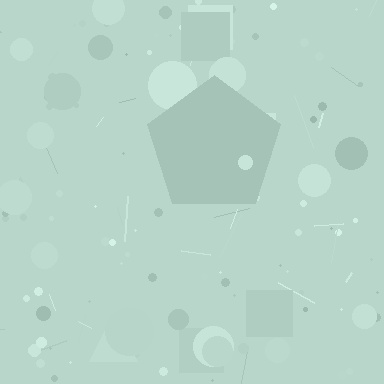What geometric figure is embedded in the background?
A pentagon is embedded in the background.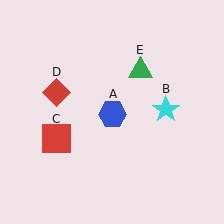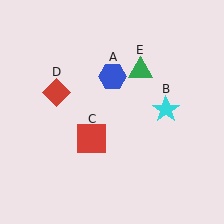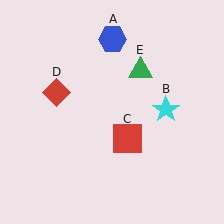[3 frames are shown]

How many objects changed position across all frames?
2 objects changed position: blue hexagon (object A), red square (object C).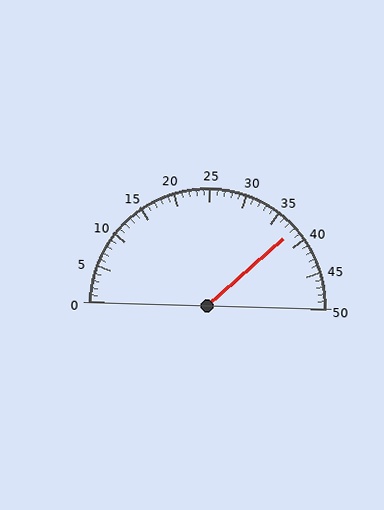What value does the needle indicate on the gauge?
The needle indicates approximately 38.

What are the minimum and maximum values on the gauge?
The gauge ranges from 0 to 50.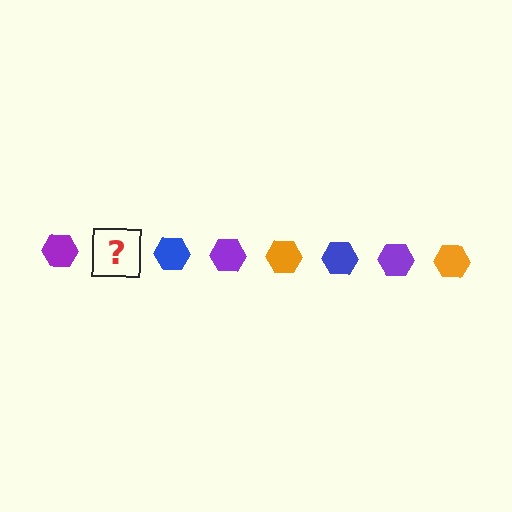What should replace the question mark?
The question mark should be replaced with an orange hexagon.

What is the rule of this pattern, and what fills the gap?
The rule is that the pattern cycles through purple, orange, blue hexagons. The gap should be filled with an orange hexagon.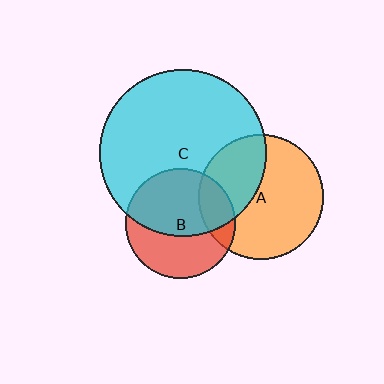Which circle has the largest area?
Circle C (cyan).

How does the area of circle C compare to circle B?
Approximately 2.3 times.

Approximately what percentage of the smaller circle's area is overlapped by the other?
Approximately 55%.